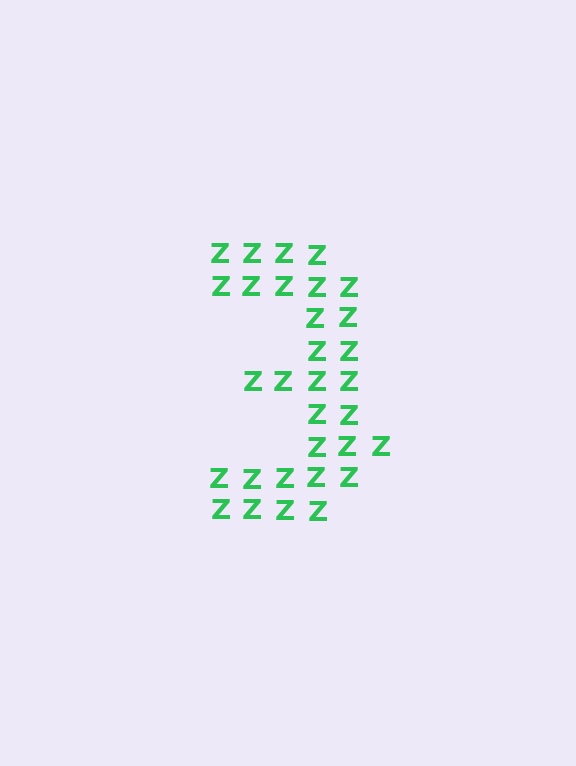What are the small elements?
The small elements are letter Z's.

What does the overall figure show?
The overall figure shows the digit 3.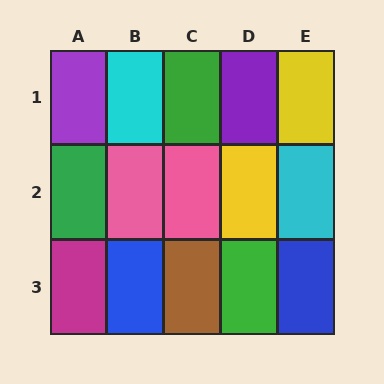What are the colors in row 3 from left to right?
Magenta, blue, brown, green, blue.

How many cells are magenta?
1 cell is magenta.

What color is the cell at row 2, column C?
Pink.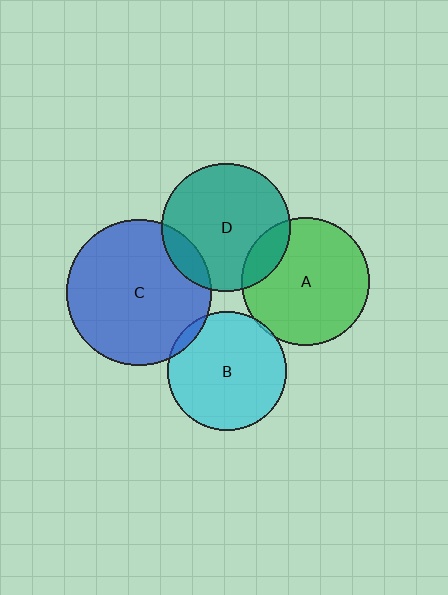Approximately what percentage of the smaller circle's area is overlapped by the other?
Approximately 5%.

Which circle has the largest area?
Circle C (blue).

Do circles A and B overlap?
Yes.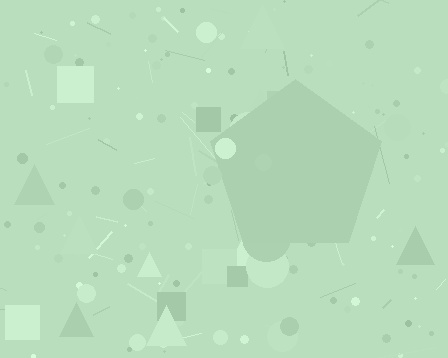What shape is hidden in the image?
A pentagon is hidden in the image.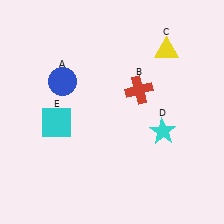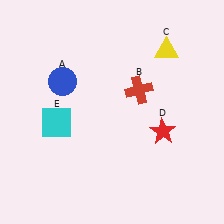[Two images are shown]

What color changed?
The star (D) changed from cyan in Image 1 to red in Image 2.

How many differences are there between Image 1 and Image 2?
There is 1 difference between the two images.